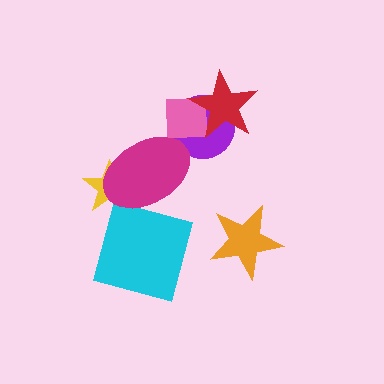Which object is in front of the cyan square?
The magenta ellipse is in front of the cyan square.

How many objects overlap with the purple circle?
2 objects overlap with the purple circle.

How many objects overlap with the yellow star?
1 object overlaps with the yellow star.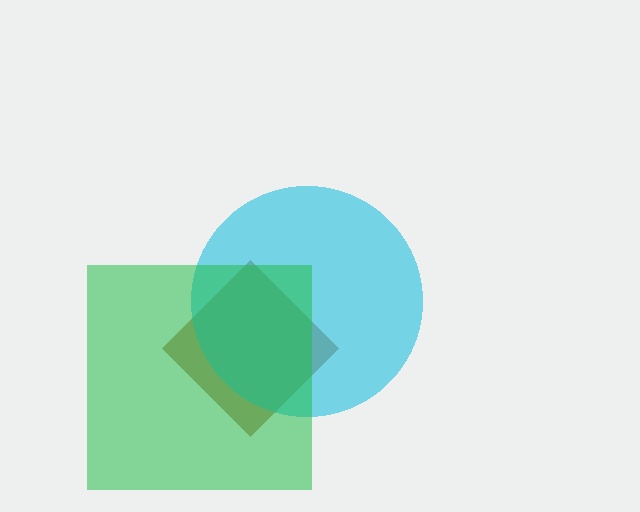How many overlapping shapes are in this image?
There are 3 overlapping shapes in the image.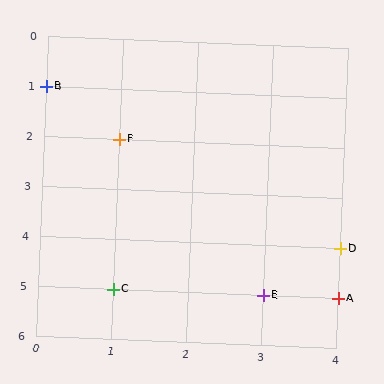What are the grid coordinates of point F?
Point F is at grid coordinates (1, 2).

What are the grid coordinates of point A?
Point A is at grid coordinates (4, 5).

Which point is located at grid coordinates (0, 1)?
Point B is at (0, 1).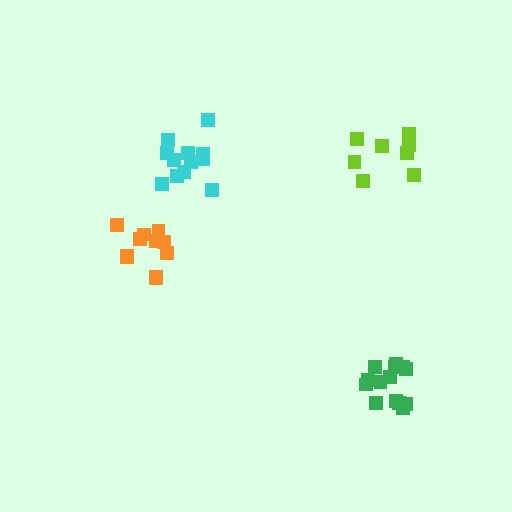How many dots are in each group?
Group 1: 8 dots, Group 2: 14 dots, Group 3: 12 dots, Group 4: 11 dots (45 total).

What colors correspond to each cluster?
The clusters are colored: lime, green, cyan, orange.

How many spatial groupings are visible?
There are 4 spatial groupings.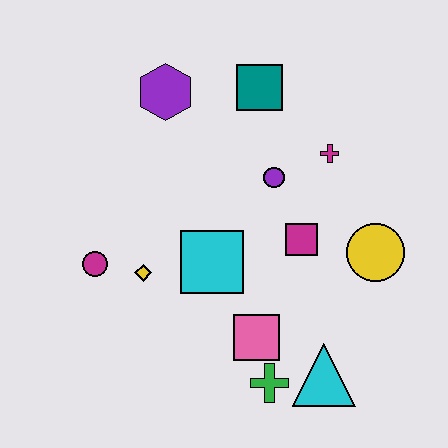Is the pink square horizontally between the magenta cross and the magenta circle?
Yes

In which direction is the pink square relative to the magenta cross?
The pink square is below the magenta cross.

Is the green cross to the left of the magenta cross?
Yes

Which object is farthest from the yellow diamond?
The yellow circle is farthest from the yellow diamond.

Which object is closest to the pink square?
The green cross is closest to the pink square.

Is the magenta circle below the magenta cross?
Yes